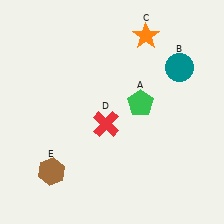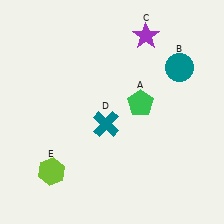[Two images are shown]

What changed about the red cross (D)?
In Image 1, D is red. In Image 2, it changed to teal.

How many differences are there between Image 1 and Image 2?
There are 3 differences between the two images.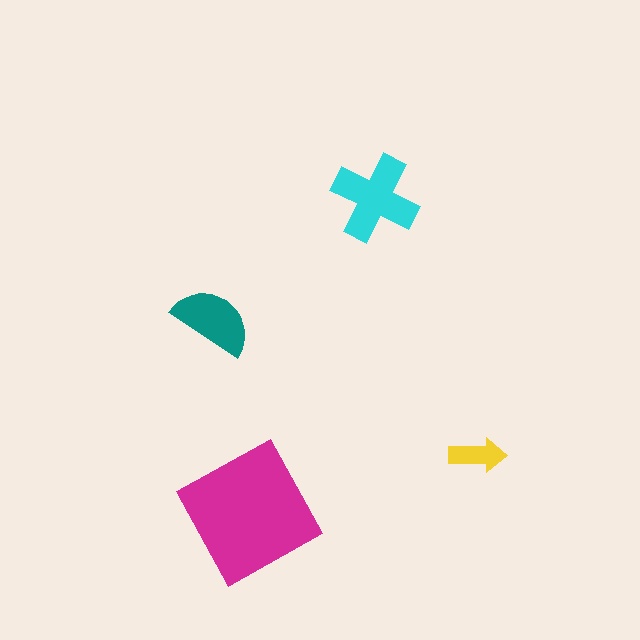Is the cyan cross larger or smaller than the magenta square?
Smaller.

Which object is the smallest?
The yellow arrow.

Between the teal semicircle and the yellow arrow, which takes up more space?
The teal semicircle.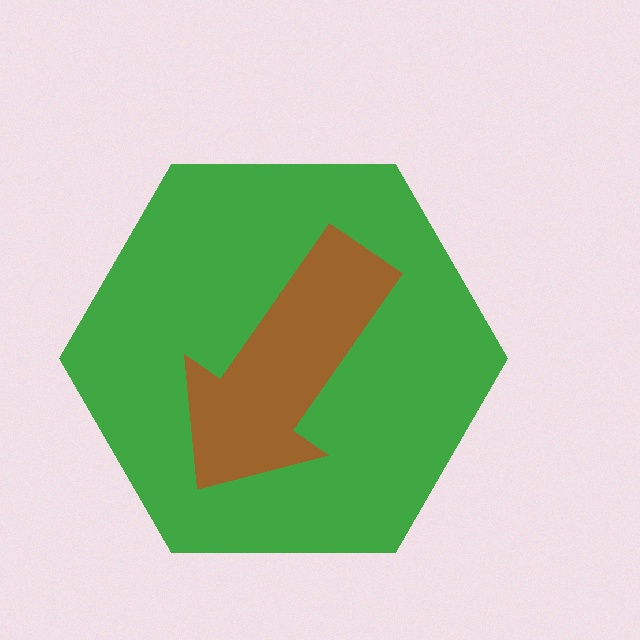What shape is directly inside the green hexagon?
The brown arrow.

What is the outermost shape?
The green hexagon.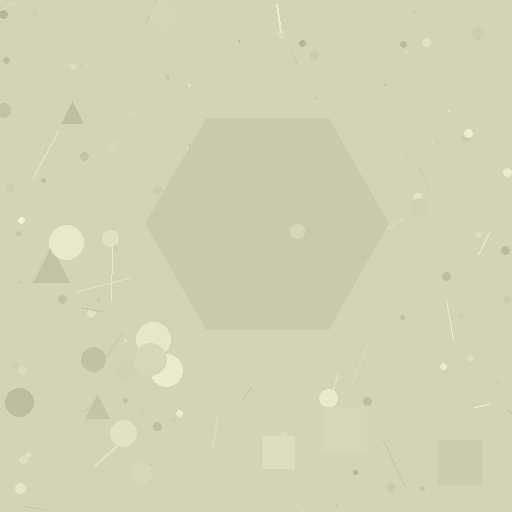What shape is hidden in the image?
A hexagon is hidden in the image.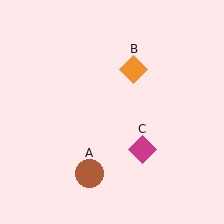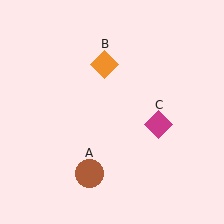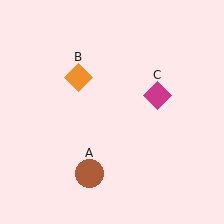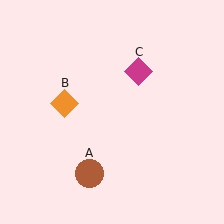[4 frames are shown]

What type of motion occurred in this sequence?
The orange diamond (object B), magenta diamond (object C) rotated counterclockwise around the center of the scene.